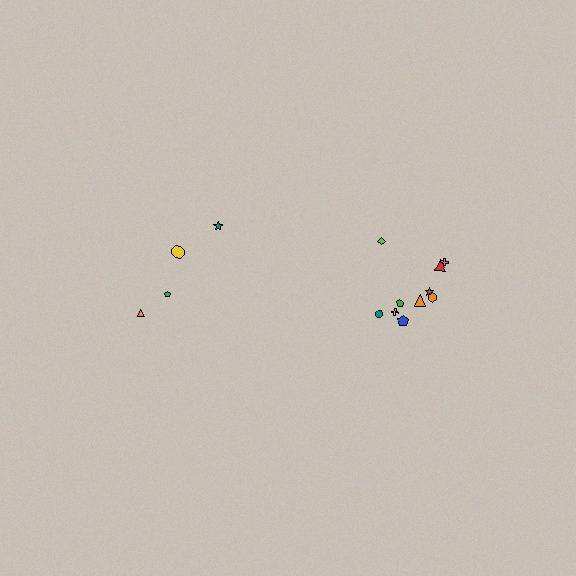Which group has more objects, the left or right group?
The right group.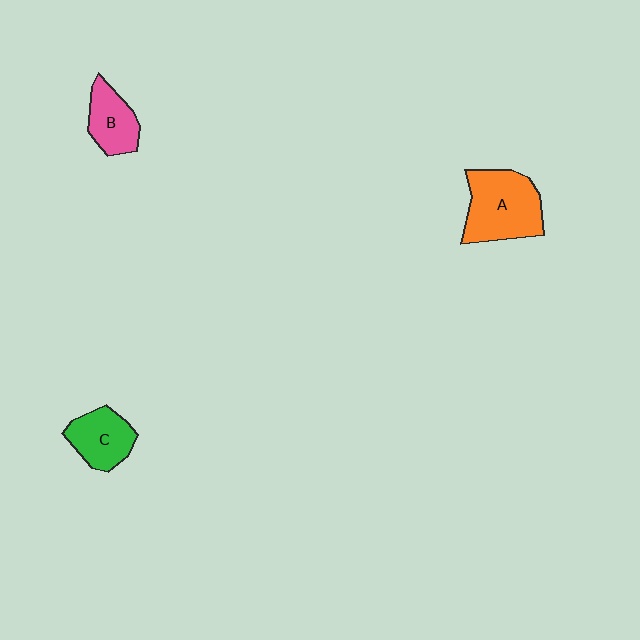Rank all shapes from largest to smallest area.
From largest to smallest: A (orange), C (green), B (pink).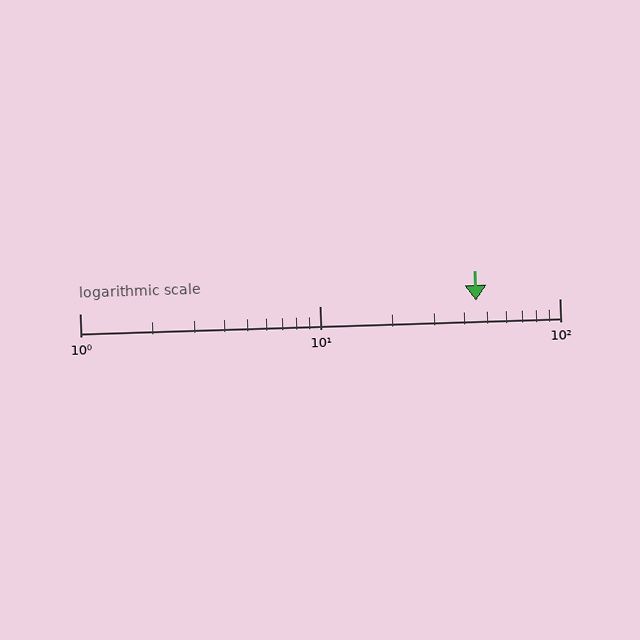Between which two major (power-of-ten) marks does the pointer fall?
The pointer is between 10 and 100.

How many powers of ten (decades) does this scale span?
The scale spans 2 decades, from 1 to 100.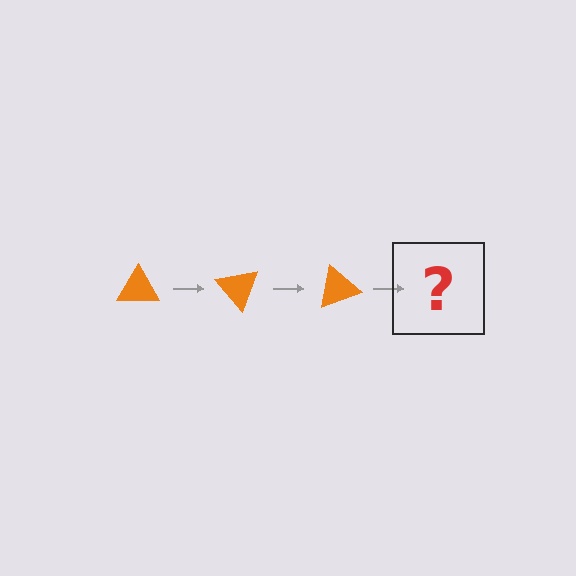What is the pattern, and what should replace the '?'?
The pattern is that the triangle rotates 50 degrees each step. The '?' should be an orange triangle rotated 150 degrees.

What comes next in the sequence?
The next element should be an orange triangle rotated 150 degrees.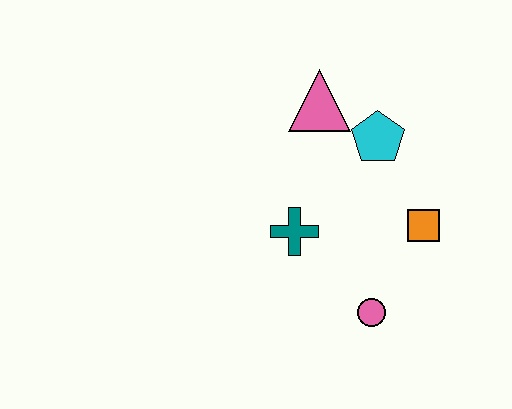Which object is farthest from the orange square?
The pink triangle is farthest from the orange square.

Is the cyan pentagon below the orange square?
No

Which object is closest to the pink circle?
The orange square is closest to the pink circle.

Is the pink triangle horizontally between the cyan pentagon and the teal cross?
Yes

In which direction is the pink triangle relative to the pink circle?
The pink triangle is above the pink circle.